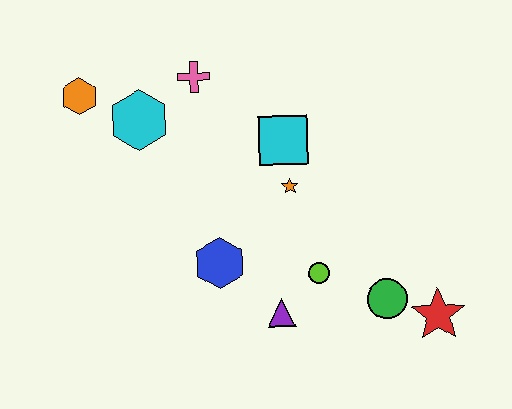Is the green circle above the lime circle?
No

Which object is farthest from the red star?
The orange hexagon is farthest from the red star.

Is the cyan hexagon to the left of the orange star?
Yes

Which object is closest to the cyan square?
The orange star is closest to the cyan square.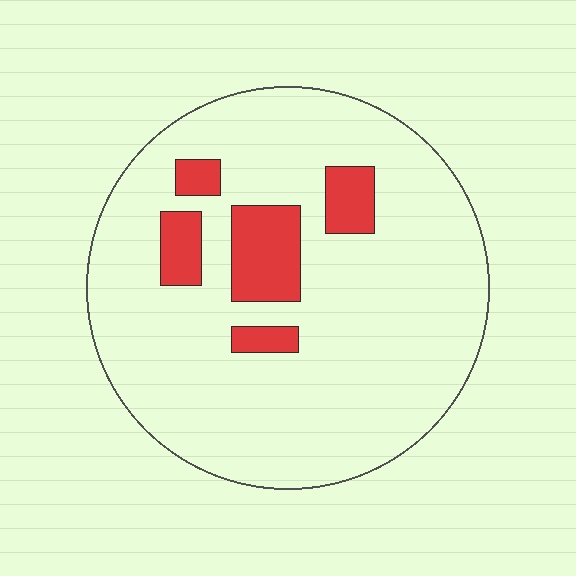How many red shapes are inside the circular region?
5.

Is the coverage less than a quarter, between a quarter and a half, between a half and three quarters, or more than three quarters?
Less than a quarter.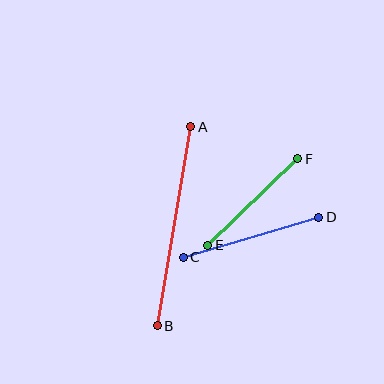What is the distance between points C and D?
The distance is approximately 141 pixels.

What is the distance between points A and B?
The distance is approximately 202 pixels.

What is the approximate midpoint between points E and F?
The midpoint is at approximately (253, 202) pixels.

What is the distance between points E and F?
The distance is approximately 125 pixels.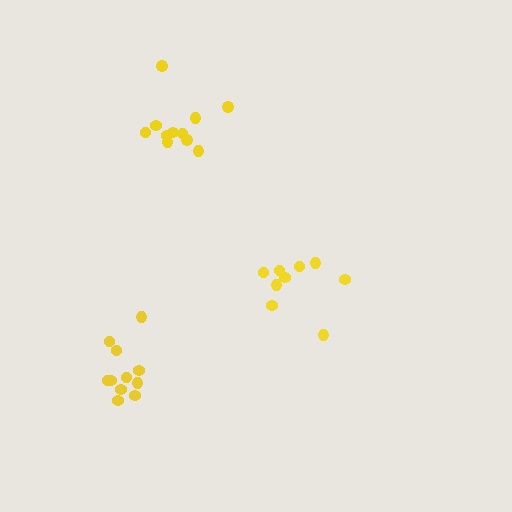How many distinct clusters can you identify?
There are 3 distinct clusters.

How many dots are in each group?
Group 1: 11 dots, Group 2: 9 dots, Group 3: 11 dots (31 total).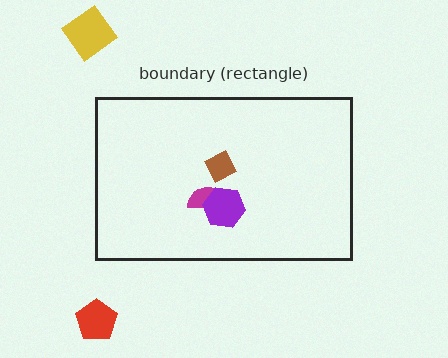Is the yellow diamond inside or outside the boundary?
Outside.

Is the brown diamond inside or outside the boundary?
Inside.